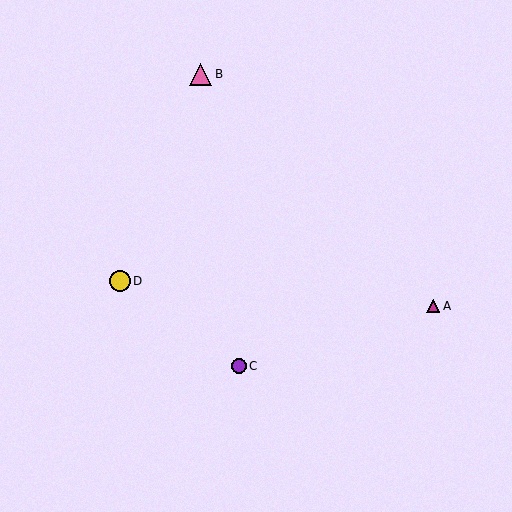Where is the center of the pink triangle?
The center of the pink triangle is at (201, 74).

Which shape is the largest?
The pink triangle (labeled B) is the largest.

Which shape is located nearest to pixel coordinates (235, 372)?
The purple circle (labeled C) at (239, 366) is nearest to that location.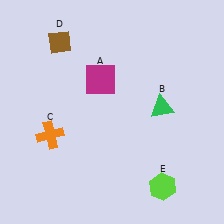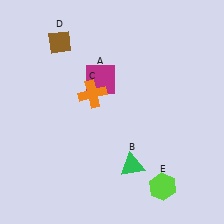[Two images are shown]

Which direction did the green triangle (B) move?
The green triangle (B) moved down.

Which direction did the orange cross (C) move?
The orange cross (C) moved right.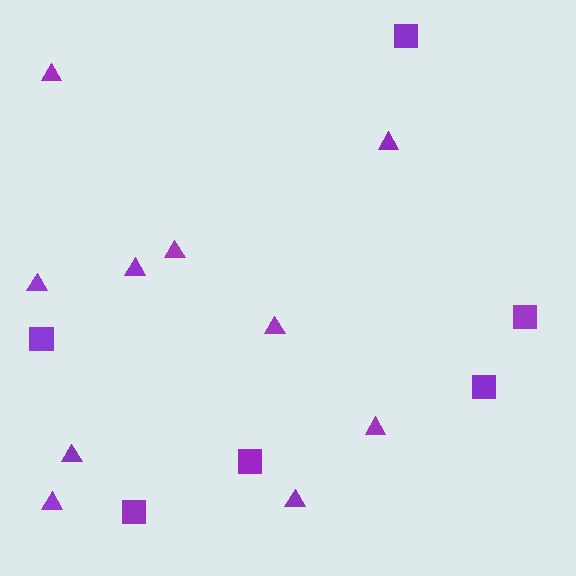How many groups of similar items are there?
There are 2 groups: one group of triangles (10) and one group of squares (6).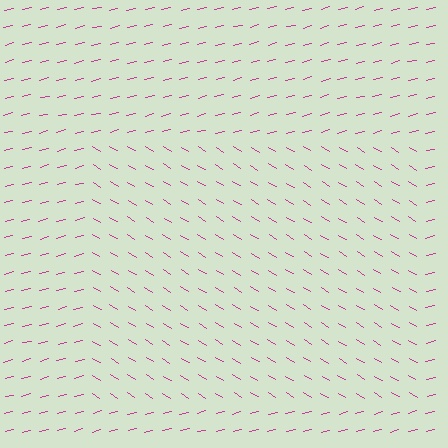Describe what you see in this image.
The image is filled with small magenta line segments. A rectangle region in the image has lines oriented differently from the surrounding lines, creating a visible texture boundary.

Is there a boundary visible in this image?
Yes, there is a texture boundary formed by a change in line orientation.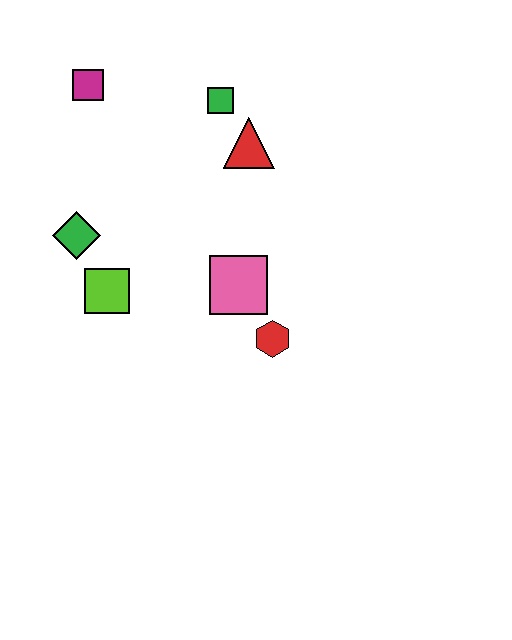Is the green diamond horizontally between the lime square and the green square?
No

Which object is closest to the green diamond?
The lime square is closest to the green diamond.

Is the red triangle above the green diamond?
Yes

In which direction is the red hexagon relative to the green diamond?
The red hexagon is to the right of the green diamond.